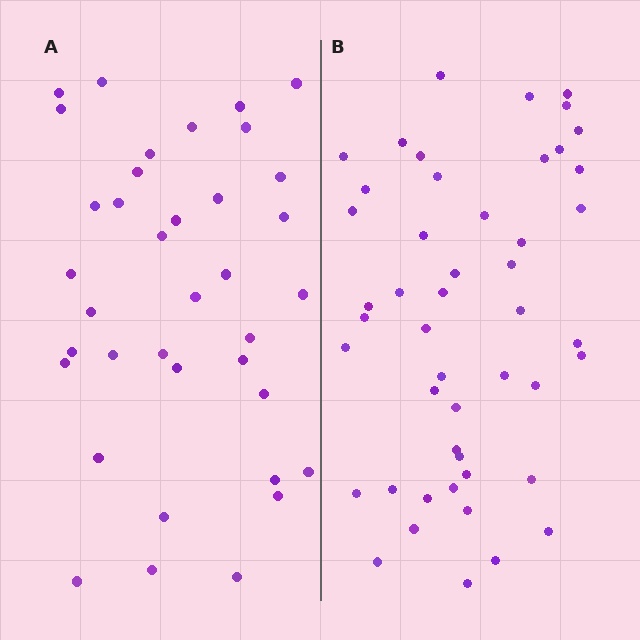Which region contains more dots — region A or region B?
Region B (the right region) has more dots.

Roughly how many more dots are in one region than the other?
Region B has roughly 12 or so more dots than region A.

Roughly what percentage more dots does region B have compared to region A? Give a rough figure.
About 30% more.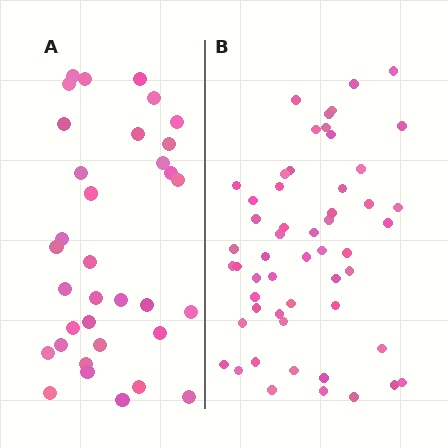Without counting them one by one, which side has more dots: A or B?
Region B (the right region) has more dots.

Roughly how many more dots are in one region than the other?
Region B has approximately 20 more dots than region A.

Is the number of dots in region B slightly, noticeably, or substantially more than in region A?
Region B has substantially more. The ratio is roughly 1.6 to 1.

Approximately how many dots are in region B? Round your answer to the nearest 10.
About 50 dots. (The exact count is 54, which rounds to 50.)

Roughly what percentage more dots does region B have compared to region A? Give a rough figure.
About 60% more.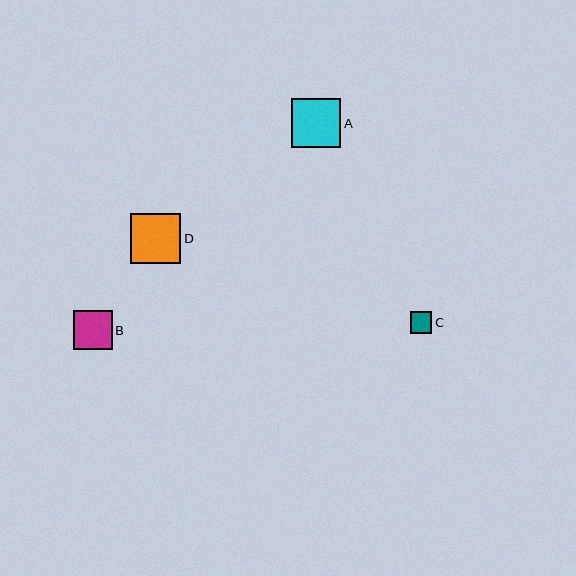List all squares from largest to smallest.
From largest to smallest: D, A, B, C.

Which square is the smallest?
Square C is the smallest with a size of approximately 21 pixels.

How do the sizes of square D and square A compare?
Square D and square A are approximately the same size.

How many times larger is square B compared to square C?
Square B is approximately 1.8 times the size of square C.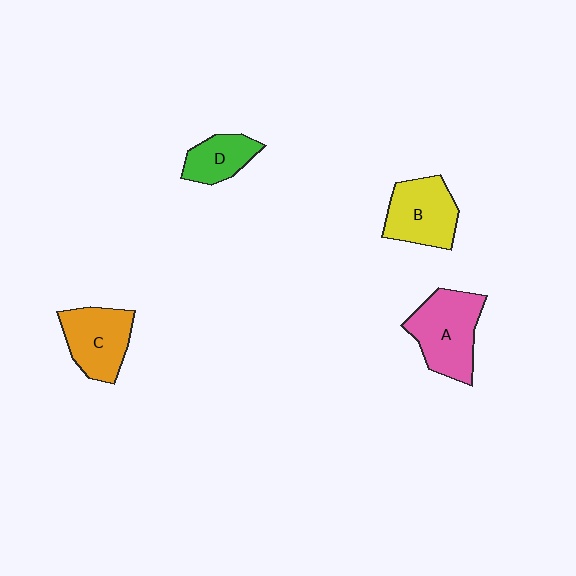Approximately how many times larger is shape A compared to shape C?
Approximately 1.2 times.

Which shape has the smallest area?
Shape D (green).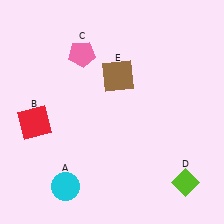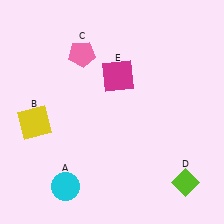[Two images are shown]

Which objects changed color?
B changed from red to yellow. E changed from brown to magenta.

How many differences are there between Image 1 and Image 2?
There are 2 differences between the two images.